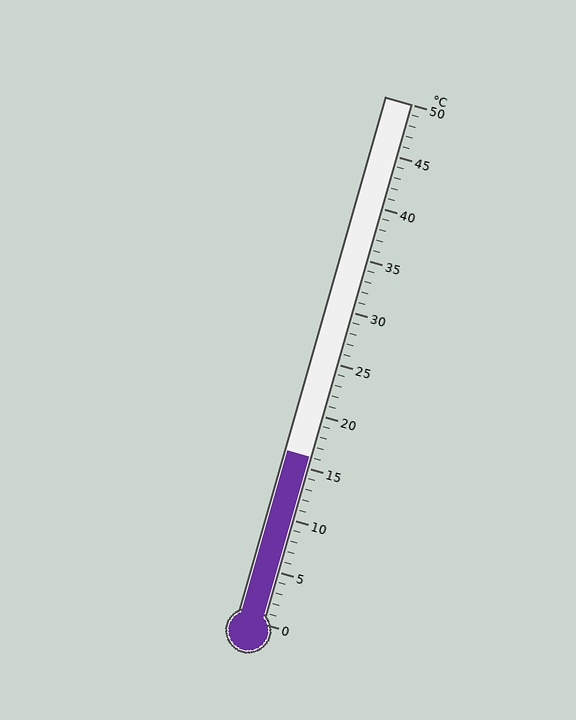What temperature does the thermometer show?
The thermometer shows approximately 16°C.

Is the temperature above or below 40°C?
The temperature is below 40°C.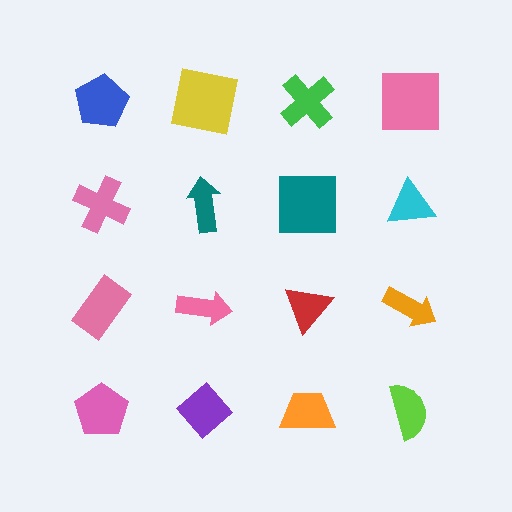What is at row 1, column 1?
A blue pentagon.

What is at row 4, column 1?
A pink pentagon.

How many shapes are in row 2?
4 shapes.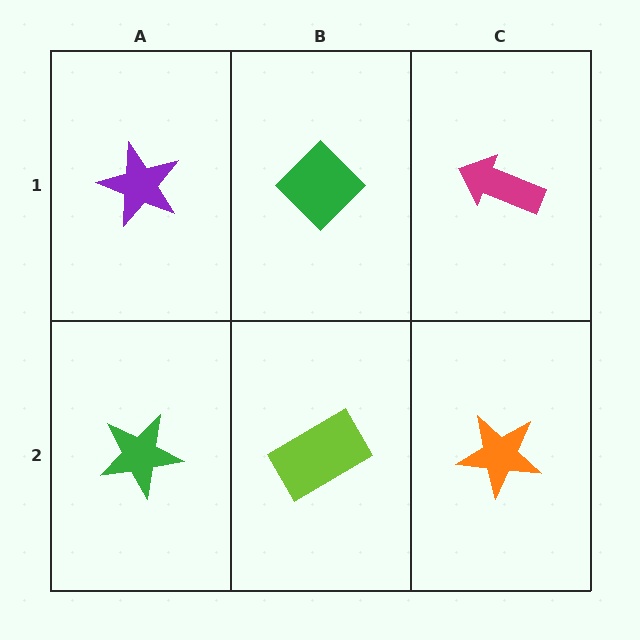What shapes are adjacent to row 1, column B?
A lime rectangle (row 2, column B), a purple star (row 1, column A), a magenta arrow (row 1, column C).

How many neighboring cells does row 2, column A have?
2.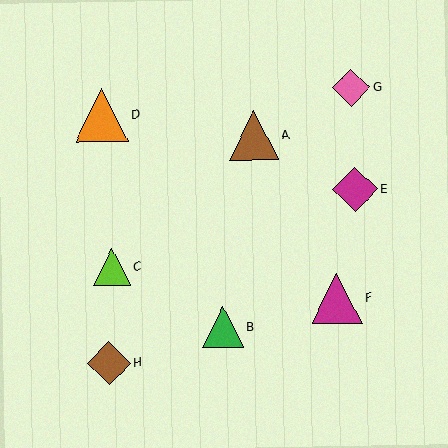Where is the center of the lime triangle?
The center of the lime triangle is at (112, 267).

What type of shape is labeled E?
Shape E is a magenta diamond.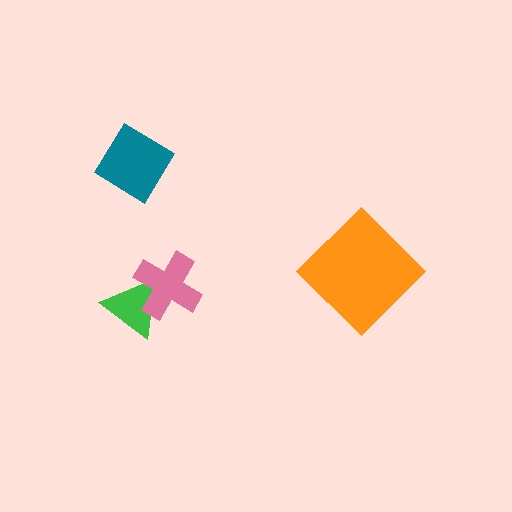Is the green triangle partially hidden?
Yes, it is partially covered by another shape.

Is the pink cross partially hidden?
No, no other shape covers it.